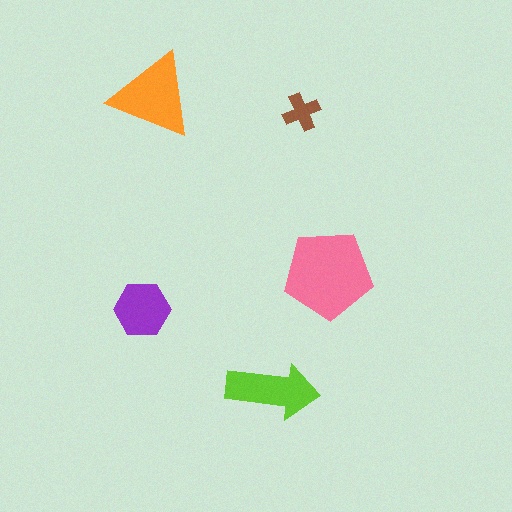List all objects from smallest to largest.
The brown cross, the purple hexagon, the lime arrow, the orange triangle, the pink pentagon.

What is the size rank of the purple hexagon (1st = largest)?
4th.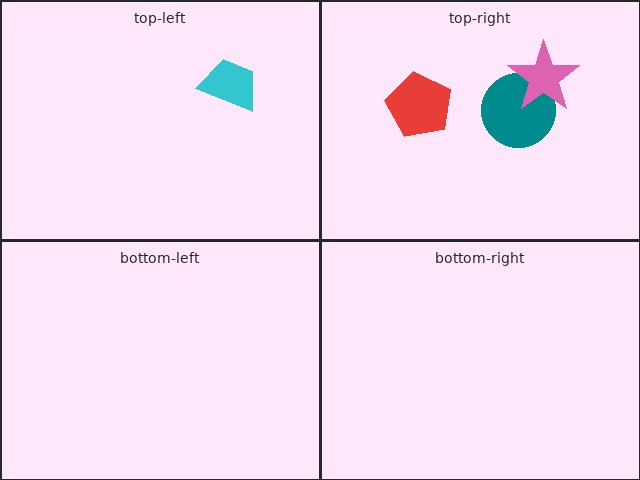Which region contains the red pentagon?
The top-right region.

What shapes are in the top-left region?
The cyan trapezoid.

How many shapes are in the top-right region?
3.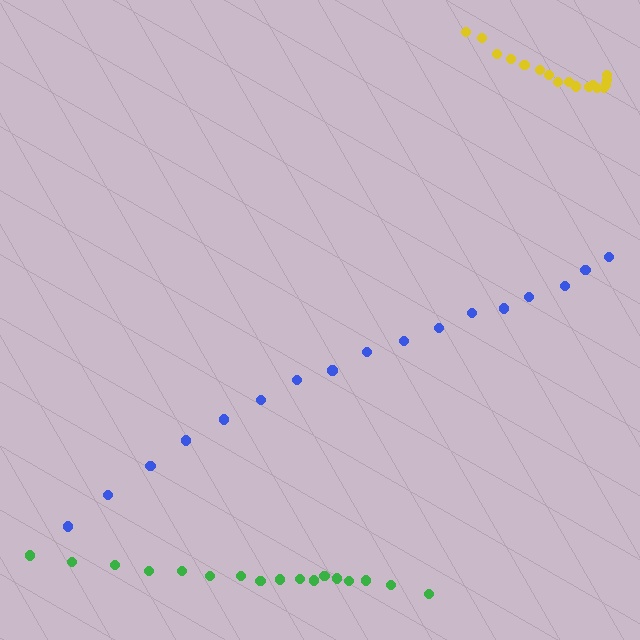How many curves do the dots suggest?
There are 3 distinct paths.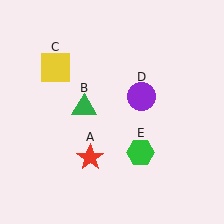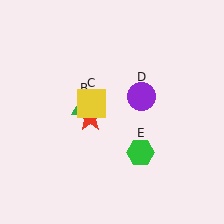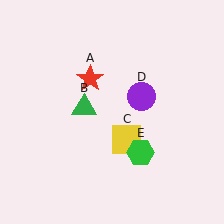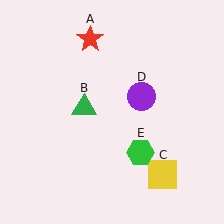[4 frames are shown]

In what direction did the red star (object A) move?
The red star (object A) moved up.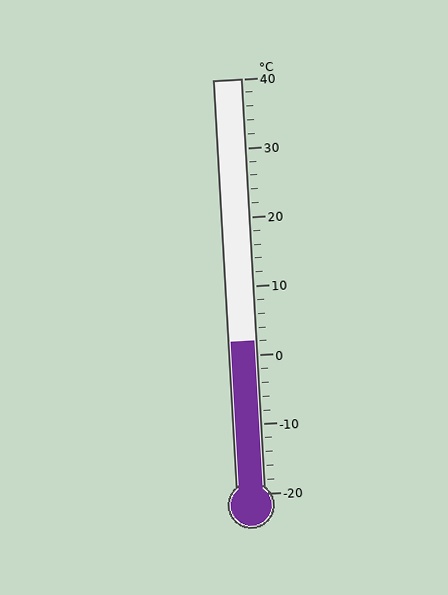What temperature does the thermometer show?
The thermometer shows approximately 2°C.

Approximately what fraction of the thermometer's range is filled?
The thermometer is filled to approximately 35% of its range.